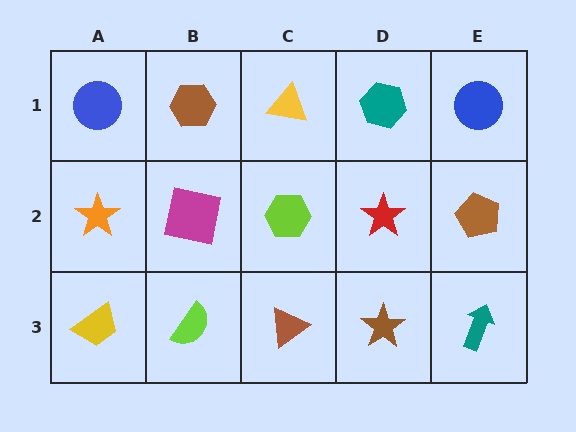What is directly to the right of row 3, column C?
A brown star.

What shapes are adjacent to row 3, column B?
A magenta square (row 2, column B), a yellow trapezoid (row 3, column A), a brown triangle (row 3, column C).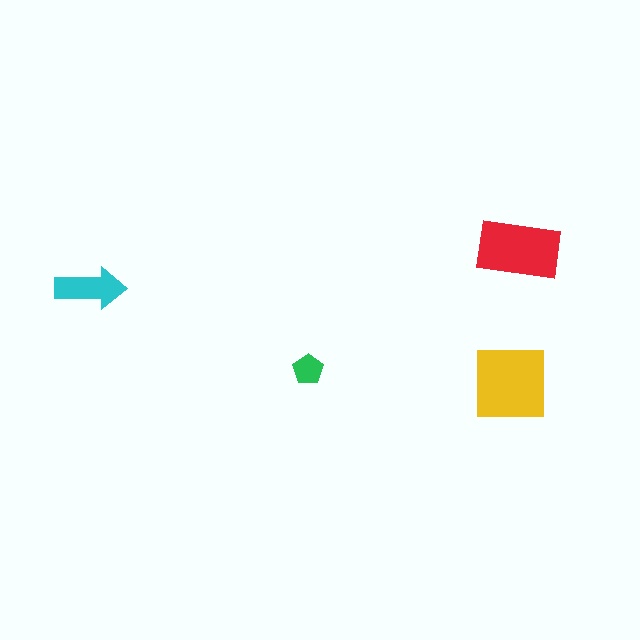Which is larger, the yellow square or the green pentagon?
The yellow square.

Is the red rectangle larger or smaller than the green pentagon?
Larger.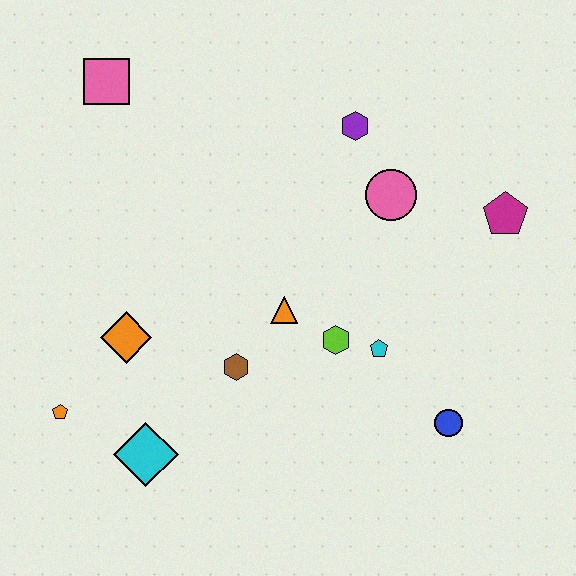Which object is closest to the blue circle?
The cyan pentagon is closest to the blue circle.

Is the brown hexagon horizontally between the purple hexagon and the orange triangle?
No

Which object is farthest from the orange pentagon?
The magenta pentagon is farthest from the orange pentagon.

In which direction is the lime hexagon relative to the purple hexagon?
The lime hexagon is below the purple hexagon.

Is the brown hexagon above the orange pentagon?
Yes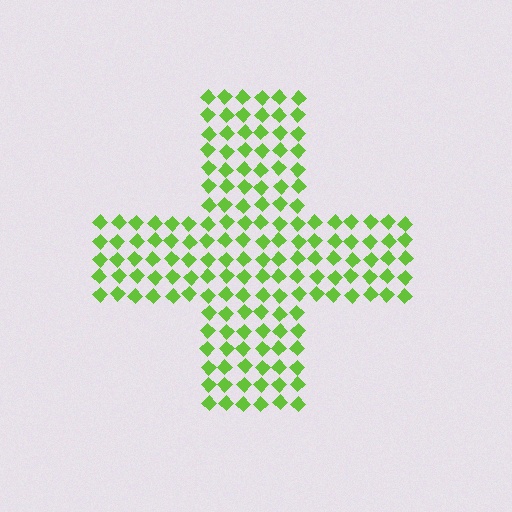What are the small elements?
The small elements are diamonds.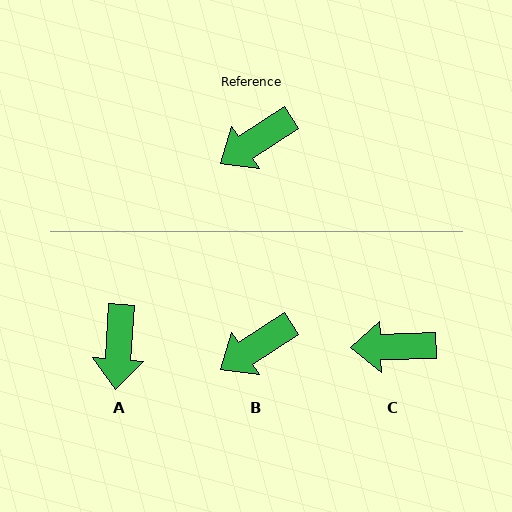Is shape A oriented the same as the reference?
No, it is off by about 53 degrees.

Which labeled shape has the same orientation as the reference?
B.